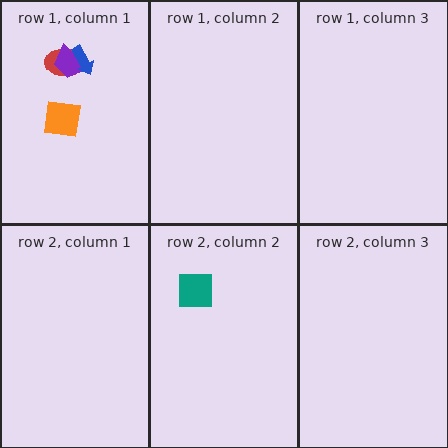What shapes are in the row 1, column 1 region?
The orange square, the red ellipse, the purple trapezoid, the blue arrow.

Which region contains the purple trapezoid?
The row 1, column 1 region.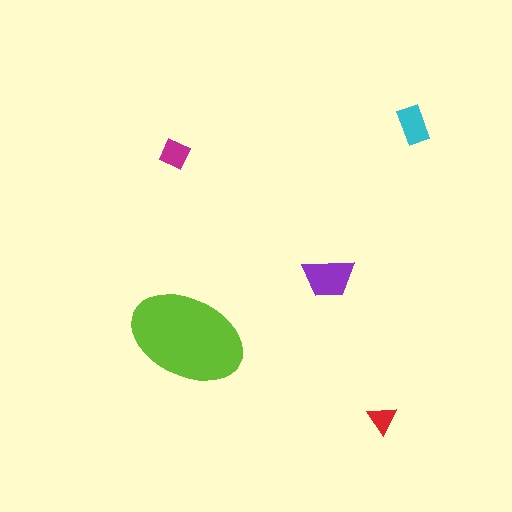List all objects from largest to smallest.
The lime ellipse, the purple trapezoid, the cyan rectangle, the magenta diamond, the red triangle.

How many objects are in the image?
There are 5 objects in the image.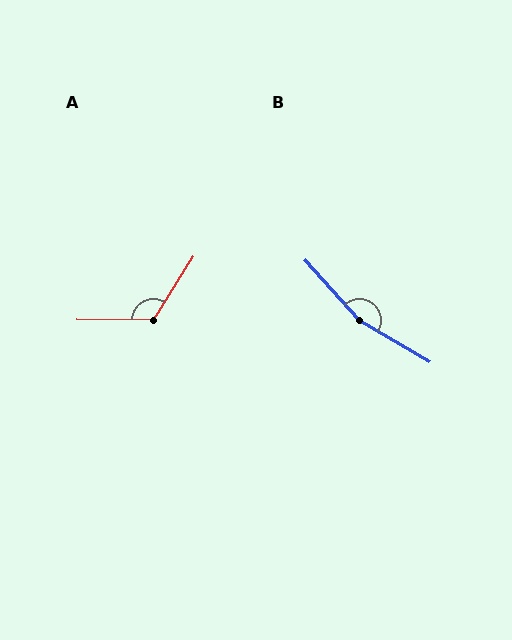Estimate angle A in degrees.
Approximately 122 degrees.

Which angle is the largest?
B, at approximately 162 degrees.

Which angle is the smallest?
A, at approximately 122 degrees.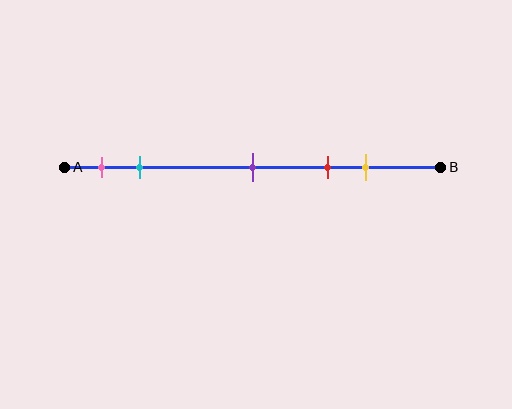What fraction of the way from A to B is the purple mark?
The purple mark is approximately 50% (0.5) of the way from A to B.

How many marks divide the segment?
There are 5 marks dividing the segment.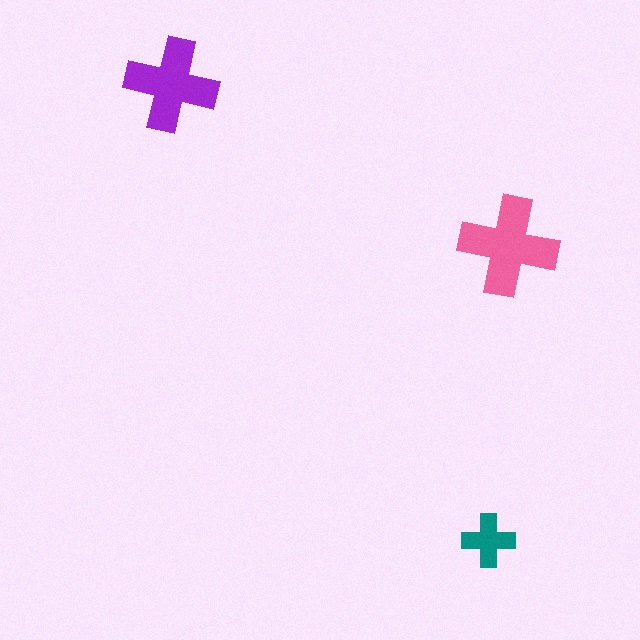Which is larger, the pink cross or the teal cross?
The pink one.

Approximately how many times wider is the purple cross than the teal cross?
About 2 times wider.